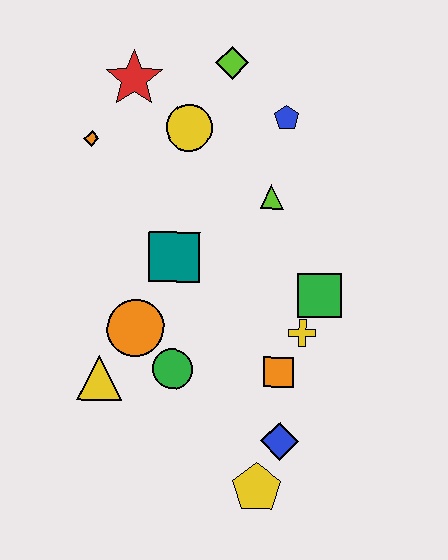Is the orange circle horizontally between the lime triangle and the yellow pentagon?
No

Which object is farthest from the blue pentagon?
The yellow pentagon is farthest from the blue pentagon.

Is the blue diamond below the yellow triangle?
Yes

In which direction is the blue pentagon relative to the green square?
The blue pentagon is above the green square.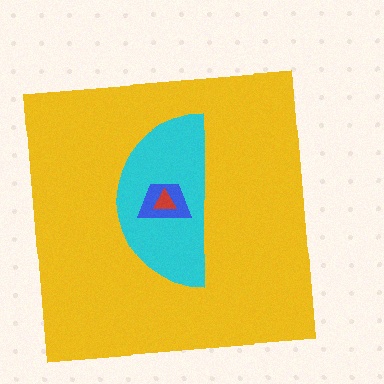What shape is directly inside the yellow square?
The cyan semicircle.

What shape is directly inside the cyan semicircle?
The blue trapezoid.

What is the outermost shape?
The yellow square.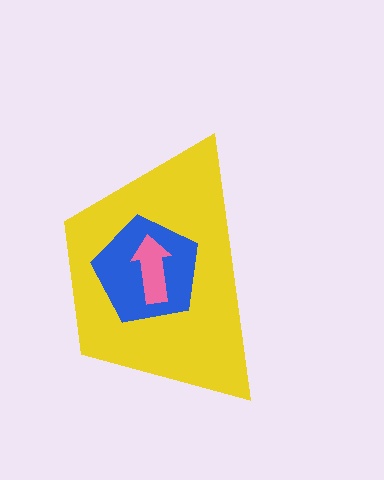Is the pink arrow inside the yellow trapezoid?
Yes.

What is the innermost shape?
The pink arrow.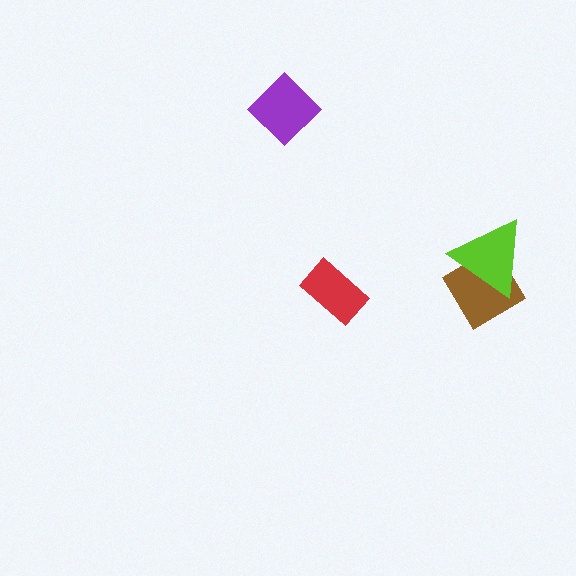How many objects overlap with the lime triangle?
1 object overlaps with the lime triangle.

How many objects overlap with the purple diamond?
0 objects overlap with the purple diamond.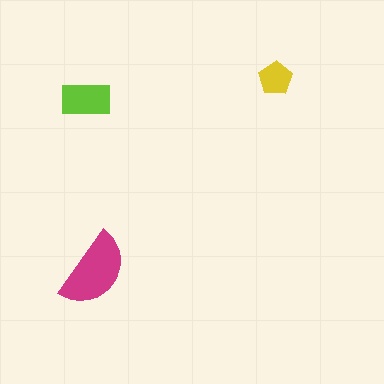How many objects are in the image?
There are 3 objects in the image.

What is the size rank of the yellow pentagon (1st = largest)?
3rd.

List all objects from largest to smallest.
The magenta semicircle, the lime rectangle, the yellow pentagon.